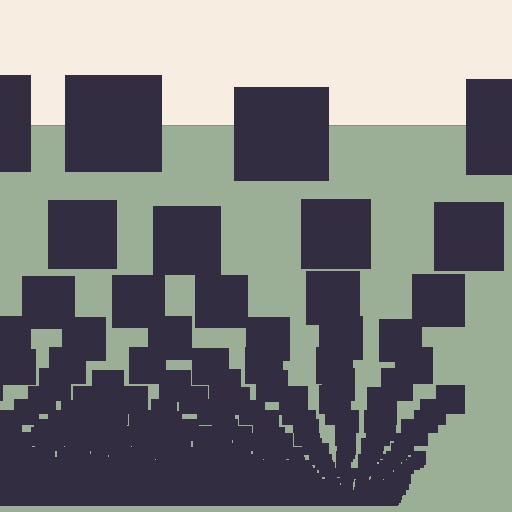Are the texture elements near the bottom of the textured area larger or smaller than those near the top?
Smaller. The gradient is inverted — elements near the bottom are smaller and denser.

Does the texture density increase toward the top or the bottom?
Density increases toward the bottom.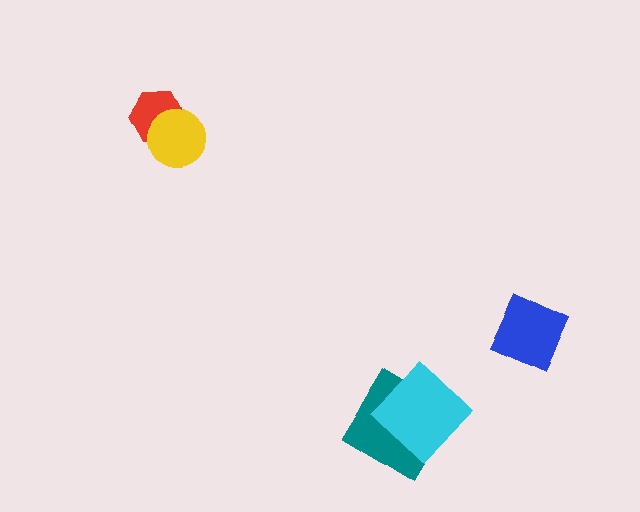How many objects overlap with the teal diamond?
1 object overlaps with the teal diamond.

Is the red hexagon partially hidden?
Yes, it is partially covered by another shape.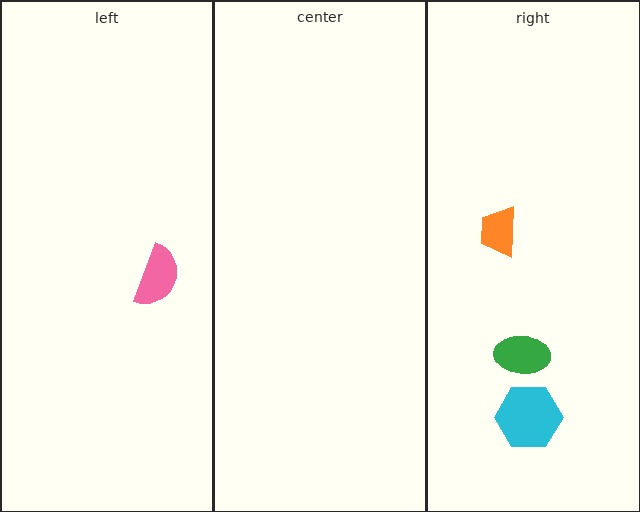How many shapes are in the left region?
1.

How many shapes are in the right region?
3.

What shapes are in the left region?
The pink semicircle.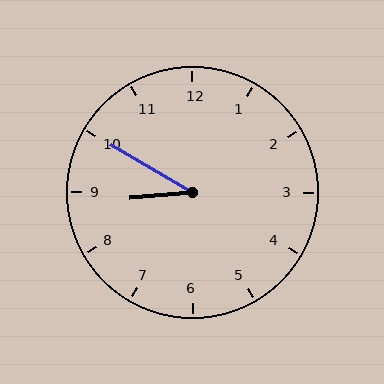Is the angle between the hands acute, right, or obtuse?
It is acute.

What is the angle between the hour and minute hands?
Approximately 35 degrees.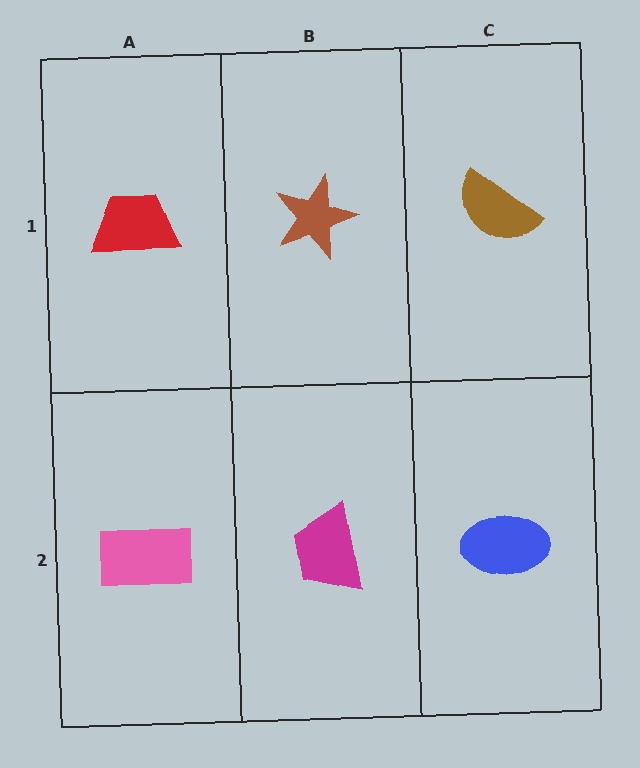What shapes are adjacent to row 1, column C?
A blue ellipse (row 2, column C), a brown star (row 1, column B).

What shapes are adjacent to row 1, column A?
A pink rectangle (row 2, column A), a brown star (row 1, column B).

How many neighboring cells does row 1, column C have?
2.